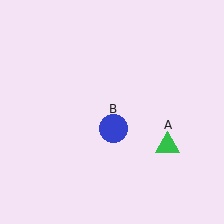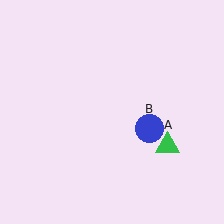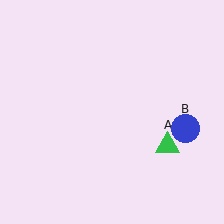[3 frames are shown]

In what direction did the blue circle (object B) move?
The blue circle (object B) moved right.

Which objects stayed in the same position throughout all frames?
Green triangle (object A) remained stationary.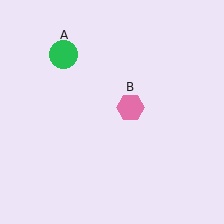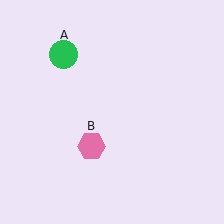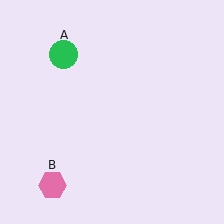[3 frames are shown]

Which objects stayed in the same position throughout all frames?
Green circle (object A) remained stationary.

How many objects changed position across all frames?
1 object changed position: pink hexagon (object B).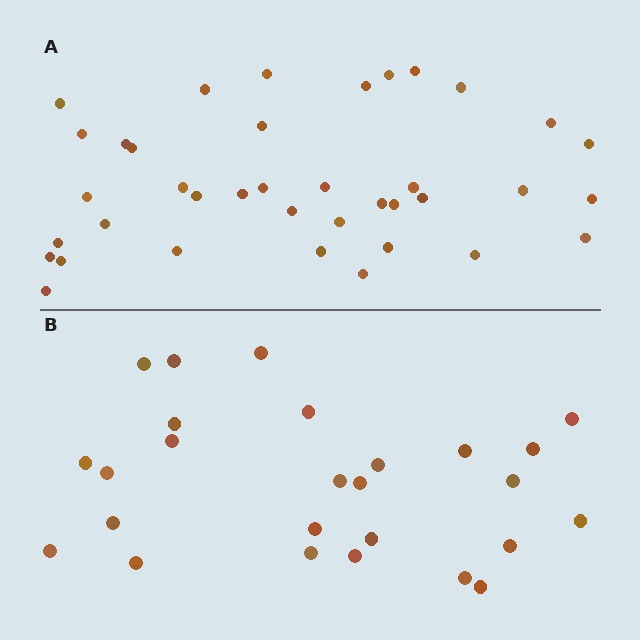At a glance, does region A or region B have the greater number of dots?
Region A (the top region) has more dots.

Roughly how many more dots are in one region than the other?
Region A has roughly 12 or so more dots than region B.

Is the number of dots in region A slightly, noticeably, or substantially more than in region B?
Region A has substantially more. The ratio is roughly 1.5 to 1.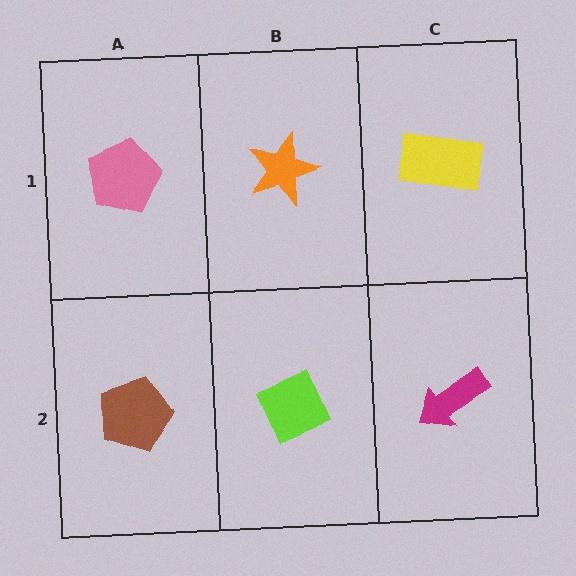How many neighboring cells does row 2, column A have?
2.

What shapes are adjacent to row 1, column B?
A lime diamond (row 2, column B), a pink pentagon (row 1, column A), a yellow rectangle (row 1, column C).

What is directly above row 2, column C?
A yellow rectangle.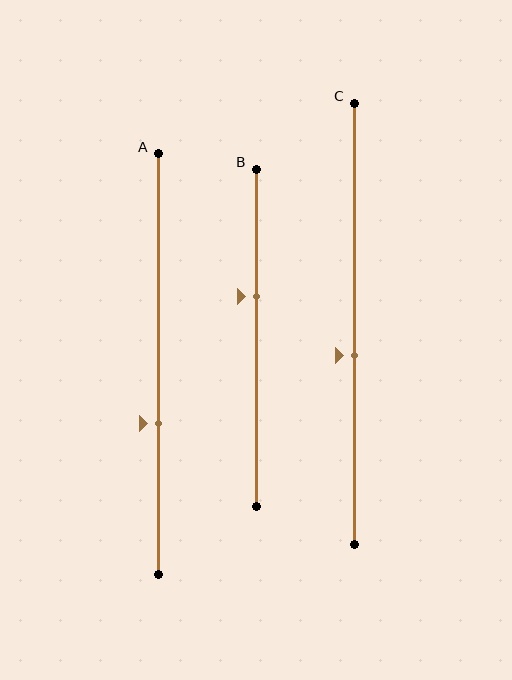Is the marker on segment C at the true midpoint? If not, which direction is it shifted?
No, the marker on segment C is shifted downward by about 7% of the segment length.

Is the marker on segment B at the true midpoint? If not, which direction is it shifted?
No, the marker on segment B is shifted upward by about 12% of the segment length.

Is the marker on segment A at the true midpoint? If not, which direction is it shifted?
No, the marker on segment A is shifted downward by about 14% of the segment length.